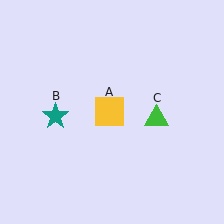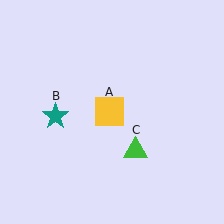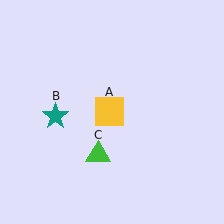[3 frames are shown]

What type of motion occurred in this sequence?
The green triangle (object C) rotated clockwise around the center of the scene.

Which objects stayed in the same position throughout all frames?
Yellow square (object A) and teal star (object B) remained stationary.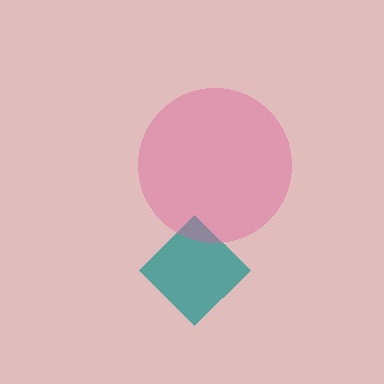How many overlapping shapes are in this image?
There are 2 overlapping shapes in the image.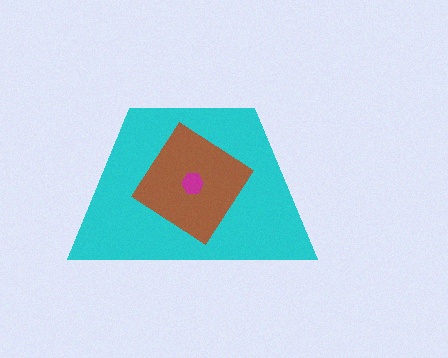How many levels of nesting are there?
3.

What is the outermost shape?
The cyan trapezoid.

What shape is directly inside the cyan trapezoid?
The brown diamond.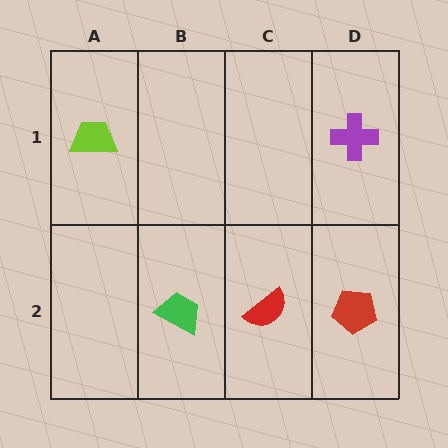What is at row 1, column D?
A purple cross.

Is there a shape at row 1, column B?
No, that cell is empty.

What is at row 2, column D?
A red pentagon.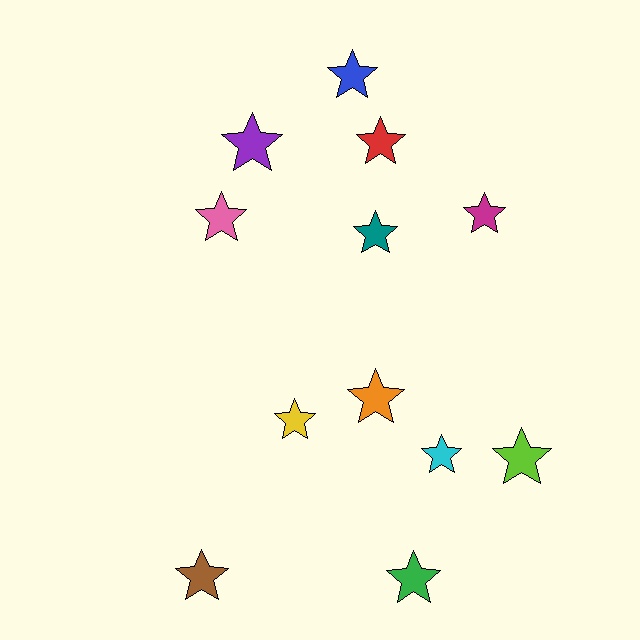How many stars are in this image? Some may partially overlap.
There are 12 stars.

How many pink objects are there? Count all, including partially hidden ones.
There is 1 pink object.